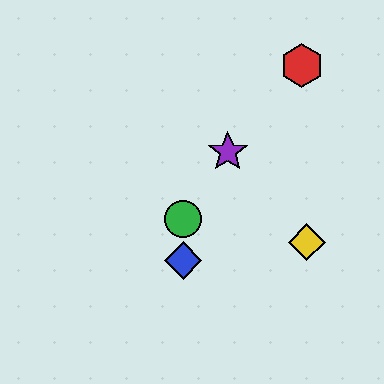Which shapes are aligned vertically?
The blue diamond, the green circle are aligned vertically.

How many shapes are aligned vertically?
2 shapes (the blue diamond, the green circle) are aligned vertically.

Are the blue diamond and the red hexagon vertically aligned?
No, the blue diamond is at x≈183 and the red hexagon is at x≈302.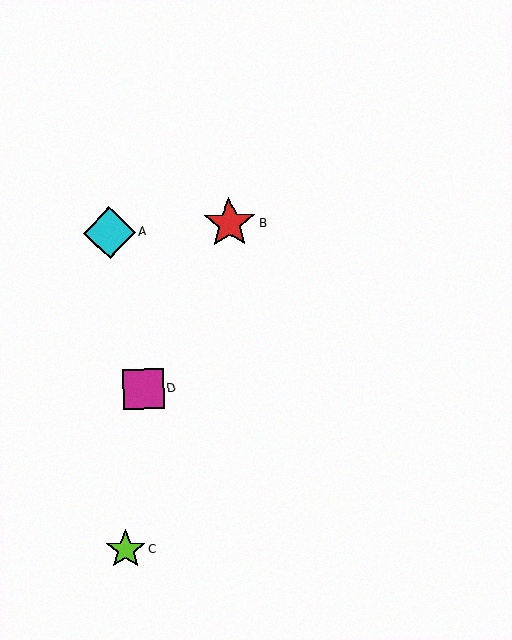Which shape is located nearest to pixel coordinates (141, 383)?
The magenta square (labeled D) at (143, 389) is nearest to that location.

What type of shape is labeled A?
Shape A is a cyan diamond.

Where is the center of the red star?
The center of the red star is at (229, 223).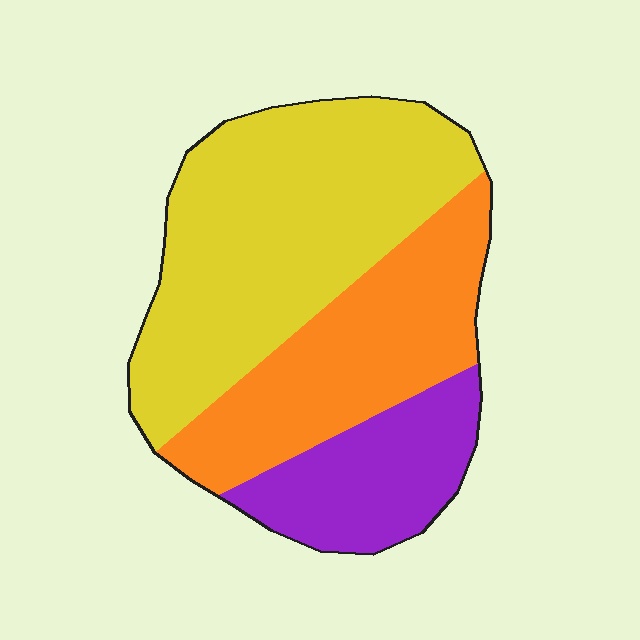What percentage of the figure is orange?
Orange covers roughly 30% of the figure.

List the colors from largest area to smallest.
From largest to smallest: yellow, orange, purple.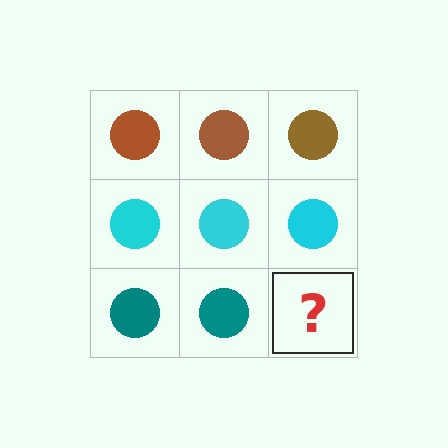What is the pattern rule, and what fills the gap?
The rule is that each row has a consistent color. The gap should be filled with a teal circle.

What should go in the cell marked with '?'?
The missing cell should contain a teal circle.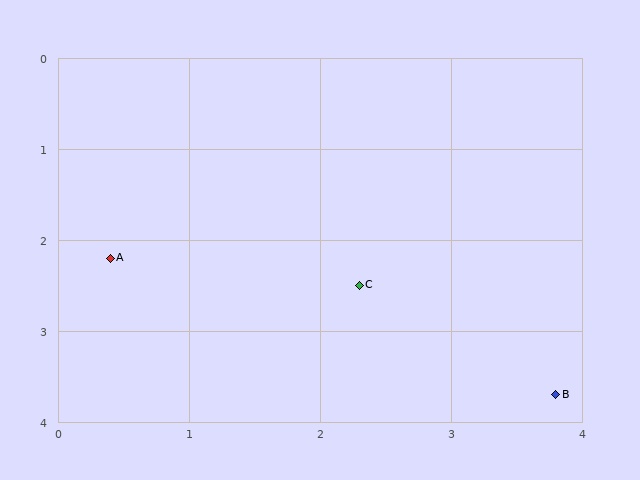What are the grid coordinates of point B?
Point B is at approximately (3.8, 3.7).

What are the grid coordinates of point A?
Point A is at approximately (0.4, 2.2).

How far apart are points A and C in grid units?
Points A and C are about 1.9 grid units apart.